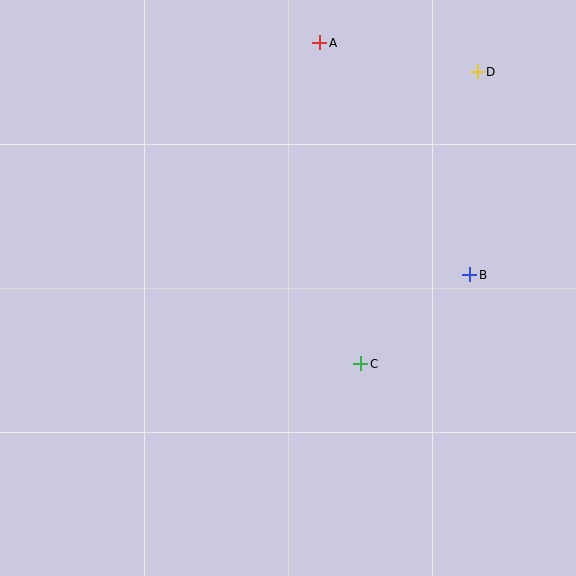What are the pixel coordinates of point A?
Point A is at (320, 43).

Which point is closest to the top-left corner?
Point A is closest to the top-left corner.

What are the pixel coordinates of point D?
Point D is at (477, 72).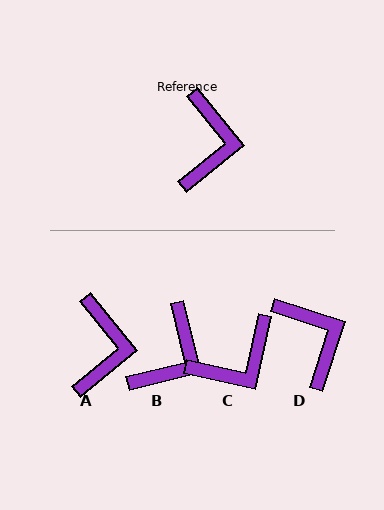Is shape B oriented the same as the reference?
No, it is off by about 25 degrees.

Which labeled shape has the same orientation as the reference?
A.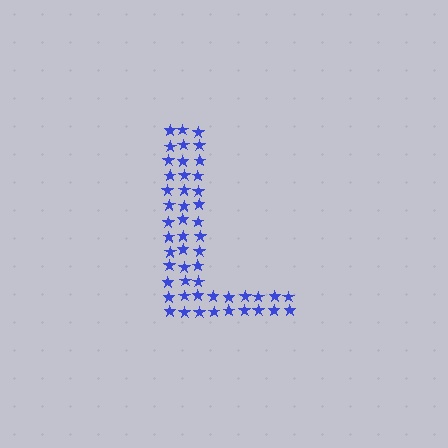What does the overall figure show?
The overall figure shows the letter L.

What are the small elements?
The small elements are stars.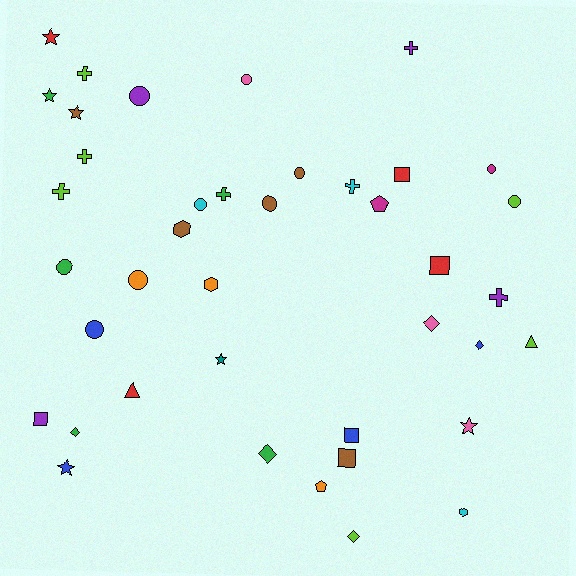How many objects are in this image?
There are 40 objects.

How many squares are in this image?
There are 5 squares.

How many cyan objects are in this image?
There are 3 cyan objects.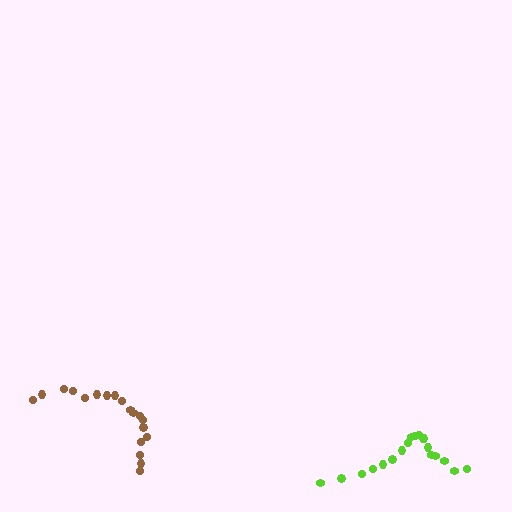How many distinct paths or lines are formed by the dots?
There are 2 distinct paths.